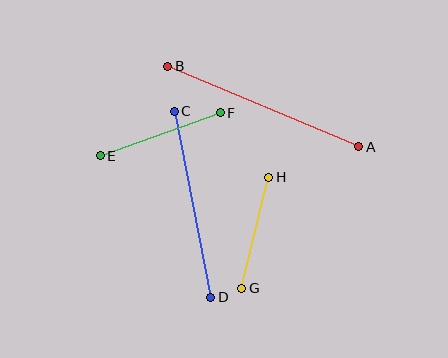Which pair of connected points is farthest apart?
Points A and B are farthest apart.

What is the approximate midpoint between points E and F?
The midpoint is at approximately (160, 134) pixels.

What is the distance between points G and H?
The distance is approximately 114 pixels.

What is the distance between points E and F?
The distance is approximately 128 pixels.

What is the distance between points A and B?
The distance is approximately 207 pixels.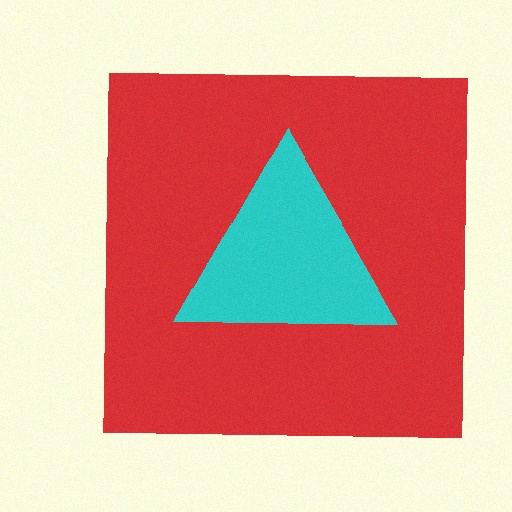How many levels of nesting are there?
2.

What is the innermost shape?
The cyan triangle.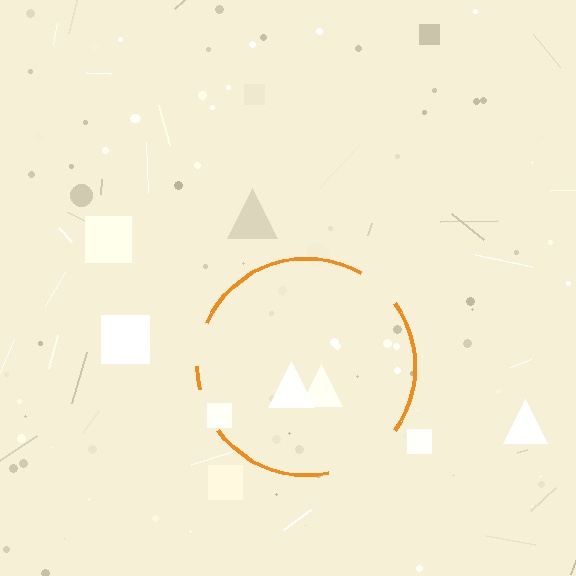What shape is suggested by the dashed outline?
The dashed outline suggests a circle.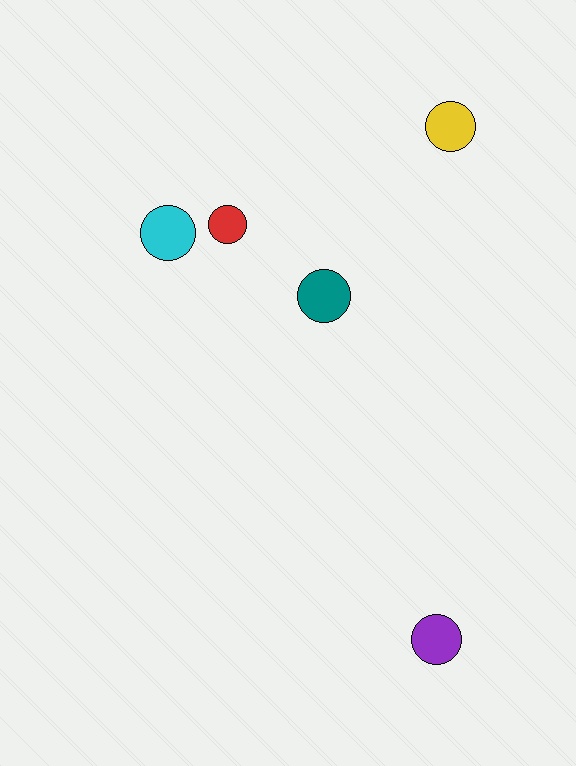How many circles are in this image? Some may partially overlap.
There are 5 circles.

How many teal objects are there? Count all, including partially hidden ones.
There is 1 teal object.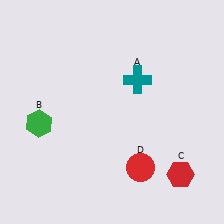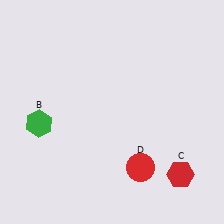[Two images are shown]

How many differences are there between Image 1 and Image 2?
There is 1 difference between the two images.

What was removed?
The teal cross (A) was removed in Image 2.